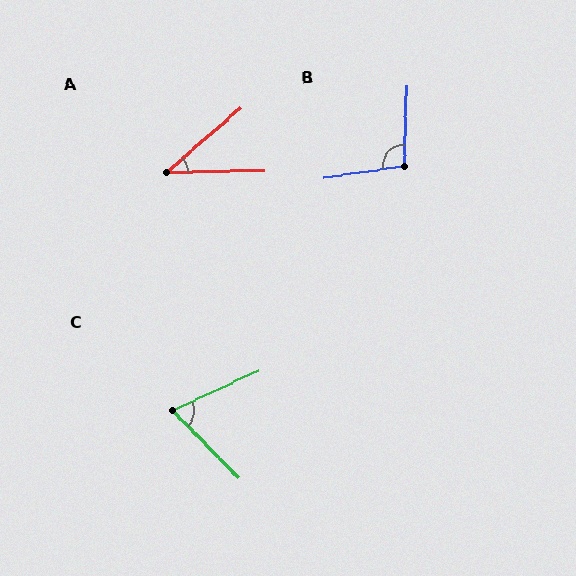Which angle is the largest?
B, at approximately 100 degrees.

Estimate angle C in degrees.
Approximately 70 degrees.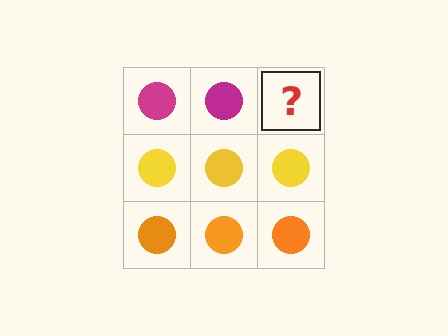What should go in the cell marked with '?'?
The missing cell should contain a magenta circle.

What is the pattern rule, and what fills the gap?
The rule is that each row has a consistent color. The gap should be filled with a magenta circle.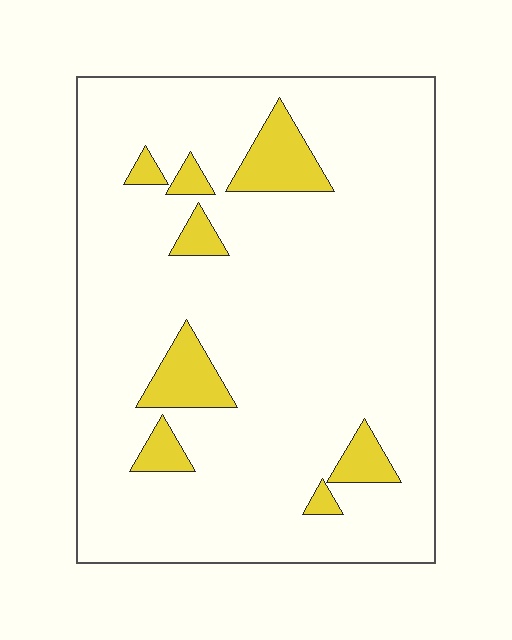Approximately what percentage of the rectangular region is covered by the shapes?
Approximately 10%.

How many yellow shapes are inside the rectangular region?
8.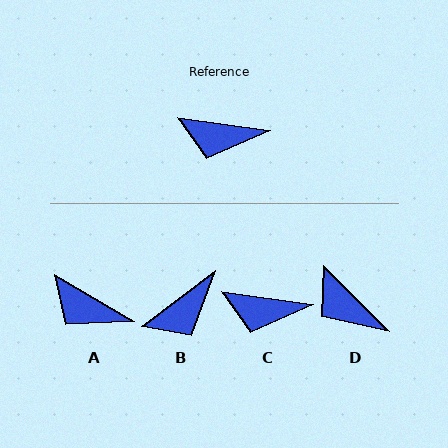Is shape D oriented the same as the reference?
No, it is off by about 37 degrees.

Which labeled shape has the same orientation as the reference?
C.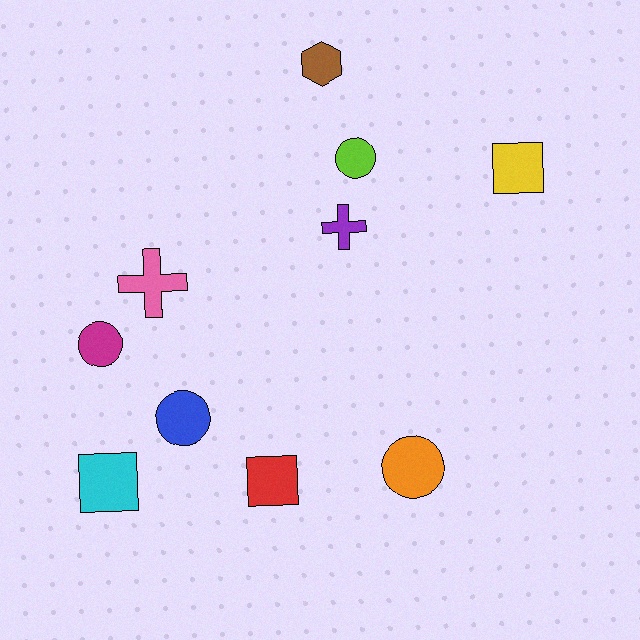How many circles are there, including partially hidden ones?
There are 4 circles.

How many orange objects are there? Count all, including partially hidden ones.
There is 1 orange object.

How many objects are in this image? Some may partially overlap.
There are 10 objects.